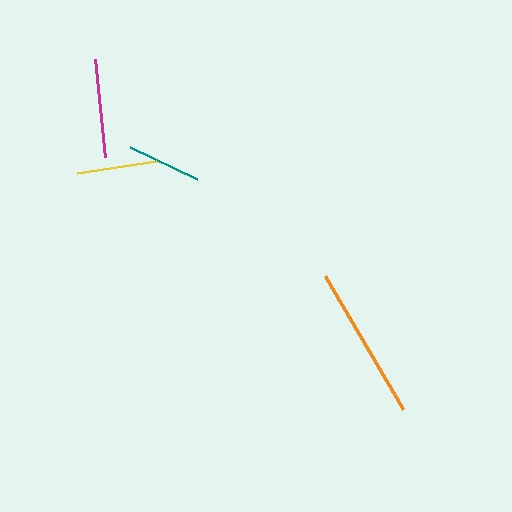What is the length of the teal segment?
The teal segment is approximately 74 pixels long.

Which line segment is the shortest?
The teal line is the shortest at approximately 74 pixels.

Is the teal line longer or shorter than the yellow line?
The yellow line is longer than the teal line.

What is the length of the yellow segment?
The yellow segment is approximately 80 pixels long.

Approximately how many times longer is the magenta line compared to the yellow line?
The magenta line is approximately 1.2 times the length of the yellow line.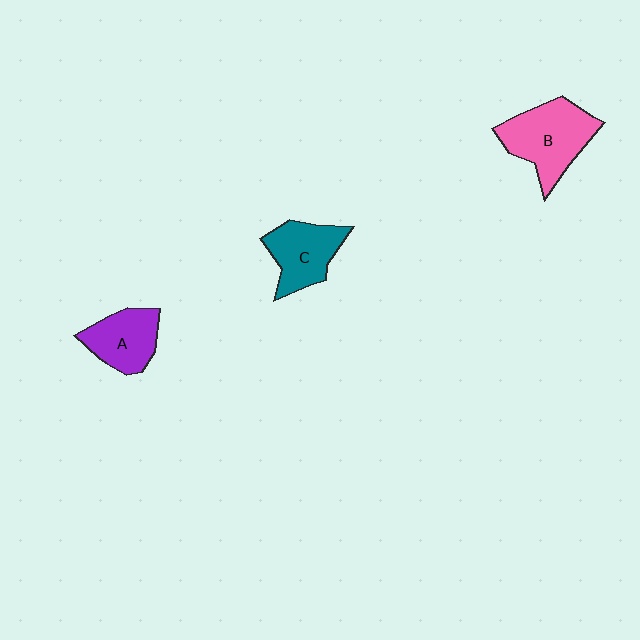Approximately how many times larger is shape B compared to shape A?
Approximately 1.4 times.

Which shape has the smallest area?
Shape A (purple).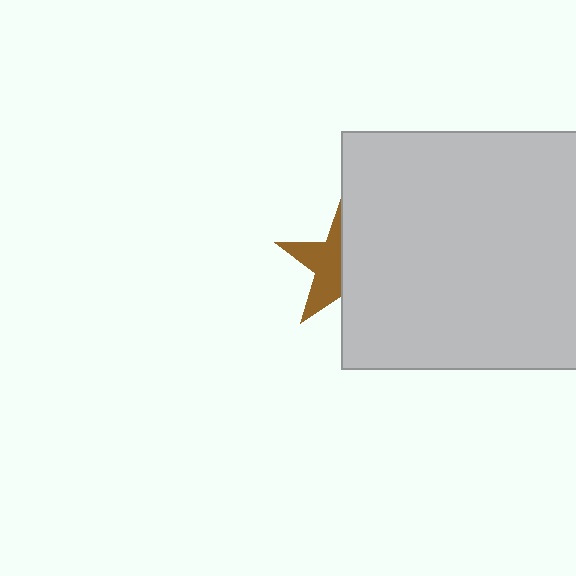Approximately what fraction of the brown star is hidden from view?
Roughly 53% of the brown star is hidden behind the light gray square.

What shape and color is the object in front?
The object in front is a light gray square.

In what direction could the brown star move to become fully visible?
The brown star could move left. That would shift it out from behind the light gray square entirely.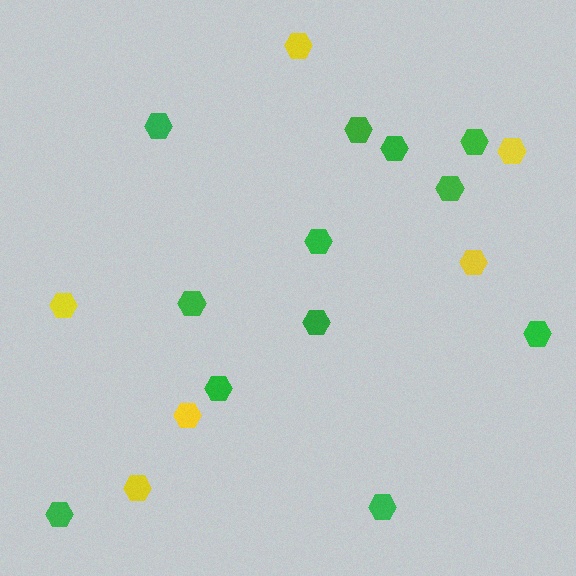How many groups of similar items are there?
There are 2 groups: one group of yellow hexagons (6) and one group of green hexagons (12).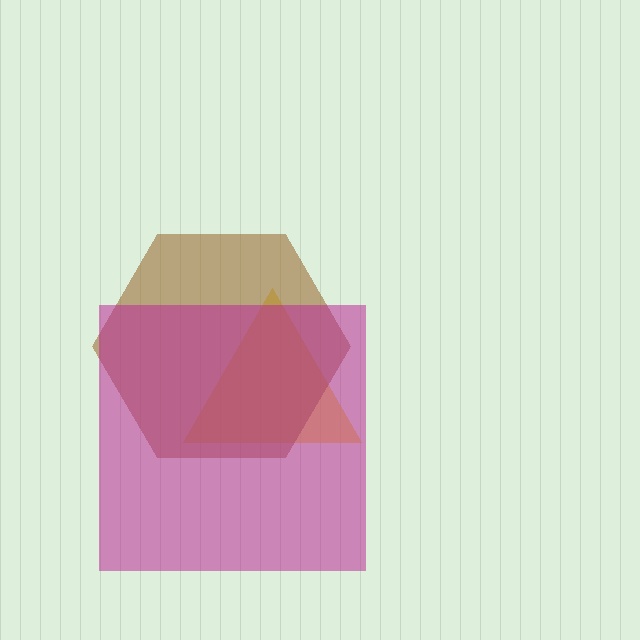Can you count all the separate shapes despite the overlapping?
Yes, there are 3 separate shapes.